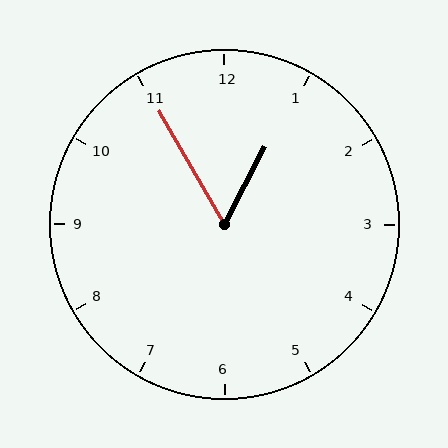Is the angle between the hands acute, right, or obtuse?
It is acute.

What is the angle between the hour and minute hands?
Approximately 58 degrees.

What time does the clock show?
12:55.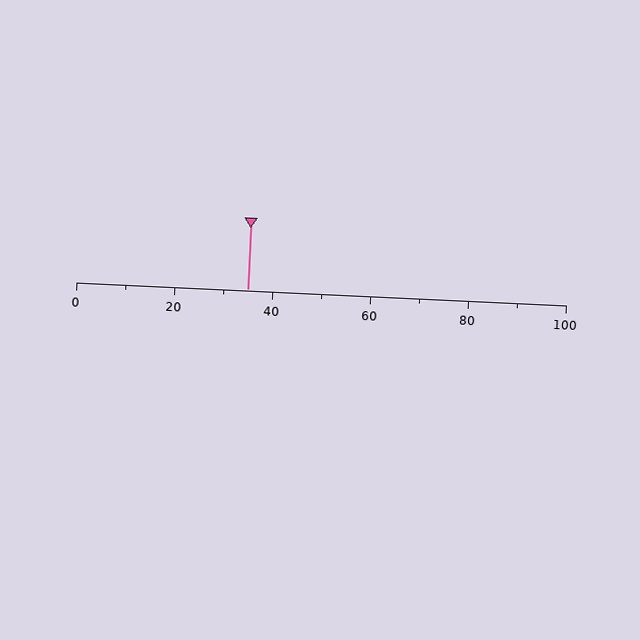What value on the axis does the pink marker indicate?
The marker indicates approximately 35.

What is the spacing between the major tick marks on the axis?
The major ticks are spaced 20 apart.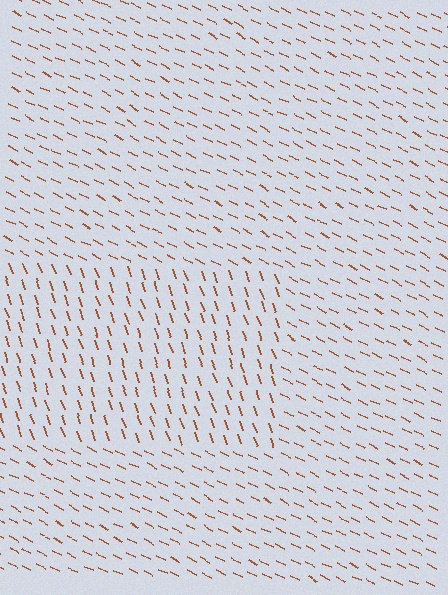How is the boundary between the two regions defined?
The boundary is defined purely by a change in line orientation (approximately 45 degrees difference). All lines are the same color and thickness.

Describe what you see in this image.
The image is filled with small brown line segments. A rectangle region in the image has lines oriented differently from the surrounding lines, creating a visible texture boundary.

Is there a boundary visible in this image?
Yes, there is a texture boundary formed by a change in line orientation.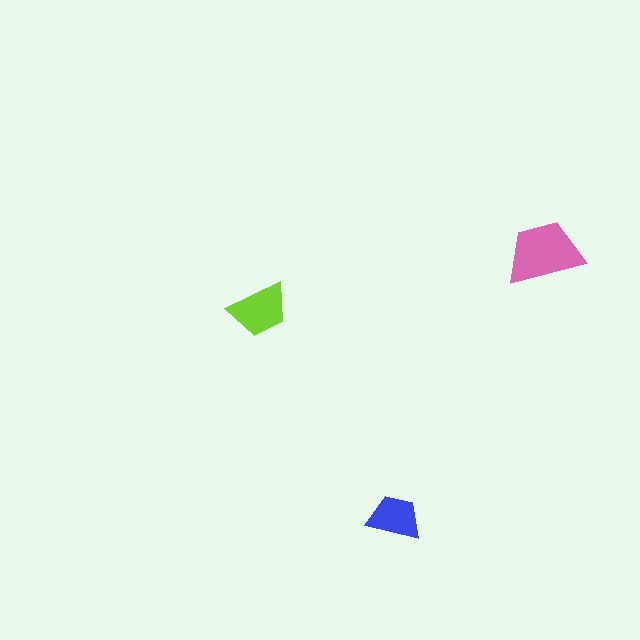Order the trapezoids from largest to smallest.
the pink one, the lime one, the blue one.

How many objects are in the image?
There are 3 objects in the image.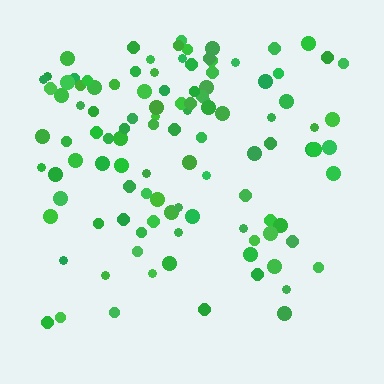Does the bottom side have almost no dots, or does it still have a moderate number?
Still a moderate number, just noticeably fewer than the top.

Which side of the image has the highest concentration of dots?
The top.